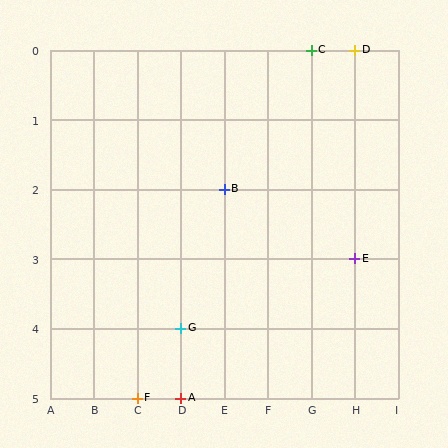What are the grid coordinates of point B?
Point B is at grid coordinates (E, 2).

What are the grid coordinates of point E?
Point E is at grid coordinates (H, 3).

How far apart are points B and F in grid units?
Points B and F are 2 columns and 3 rows apart (about 3.6 grid units diagonally).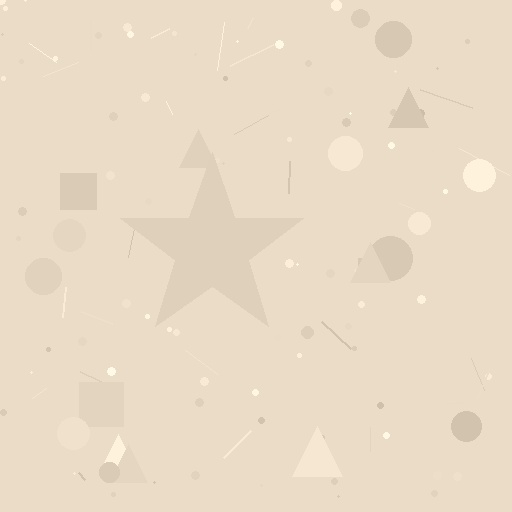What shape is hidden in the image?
A star is hidden in the image.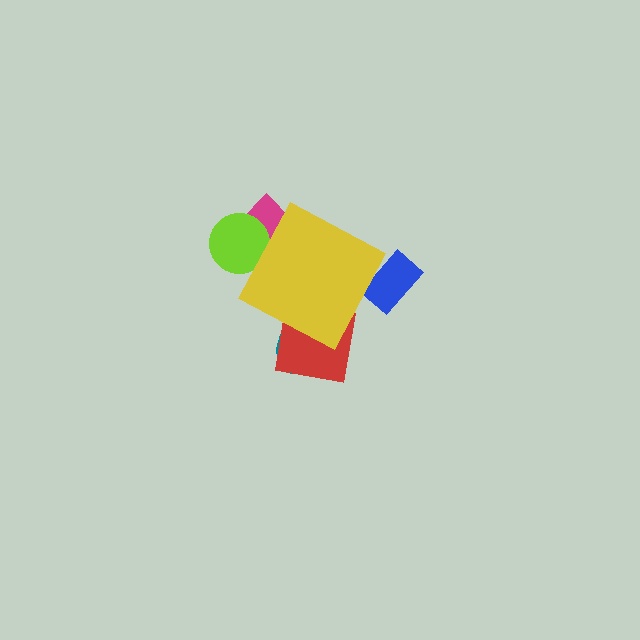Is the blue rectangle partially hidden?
Yes, the blue rectangle is partially hidden behind the yellow diamond.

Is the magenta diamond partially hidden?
Yes, the magenta diamond is partially hidden behind the yellow diamond.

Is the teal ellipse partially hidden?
Yes, the teal ellipse is partially hidden behind the yellow diamond.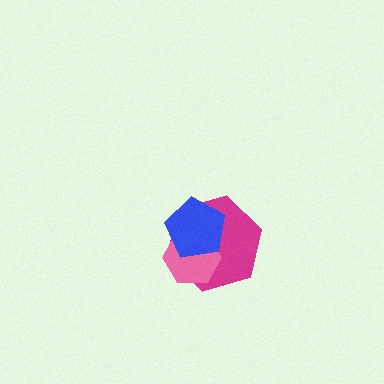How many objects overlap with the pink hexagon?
2 objects overlap with the pink hexagon.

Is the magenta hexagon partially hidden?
Yes, it is partially covered by another shape.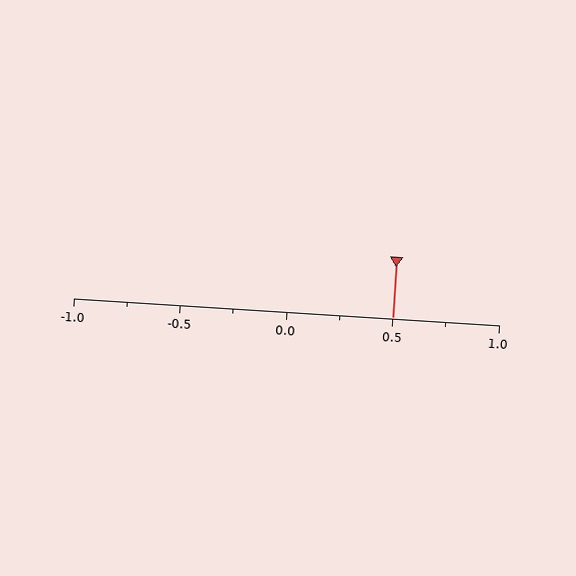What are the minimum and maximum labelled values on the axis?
The axis runs from -1.0 to 1.0.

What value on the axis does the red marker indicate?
The marker indicates approximately 0.5.